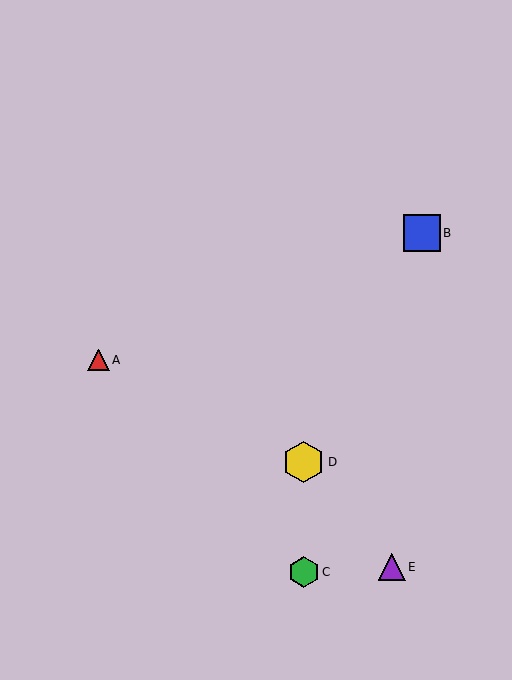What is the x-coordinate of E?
Object E is at x≈392.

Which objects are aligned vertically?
Objects C, D are aligned vertically.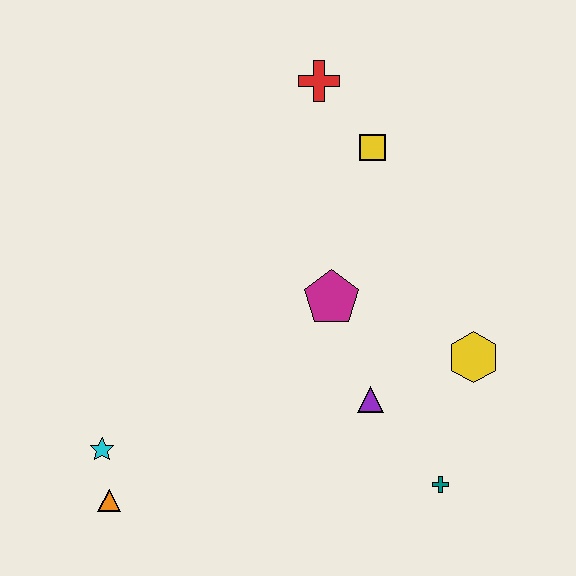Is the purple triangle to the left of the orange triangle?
No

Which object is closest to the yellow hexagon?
The purple triangle is closest to the yellow hexagon.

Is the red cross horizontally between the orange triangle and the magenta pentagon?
Yes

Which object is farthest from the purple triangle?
The red cross is farthest from the purple triangle.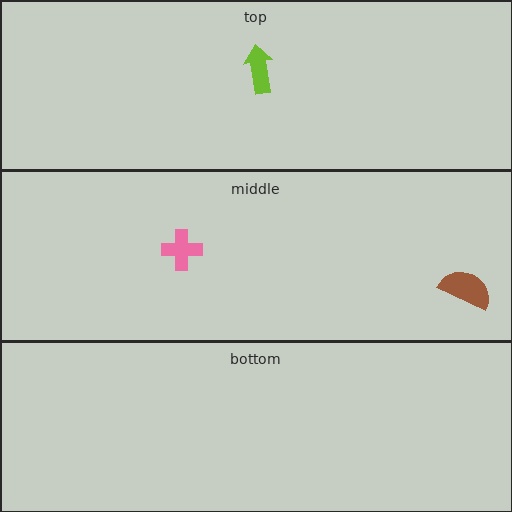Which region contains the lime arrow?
The top region.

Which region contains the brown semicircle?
The middle region.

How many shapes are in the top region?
1.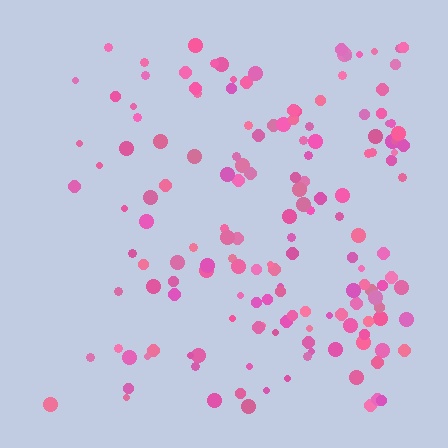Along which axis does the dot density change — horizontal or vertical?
Horizontal.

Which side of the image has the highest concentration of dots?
The right.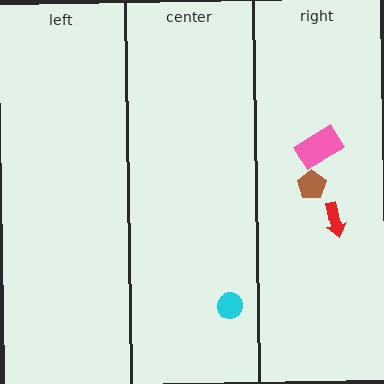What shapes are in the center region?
The cyan circle.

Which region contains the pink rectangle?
The right region.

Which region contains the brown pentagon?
The right region.